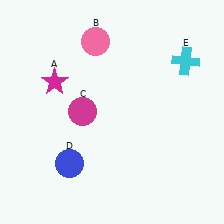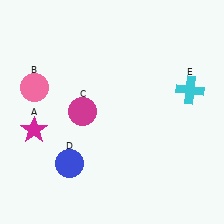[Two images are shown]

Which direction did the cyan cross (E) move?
The cyan cross (E) moved down.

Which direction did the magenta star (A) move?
The magenta star (A) moved down.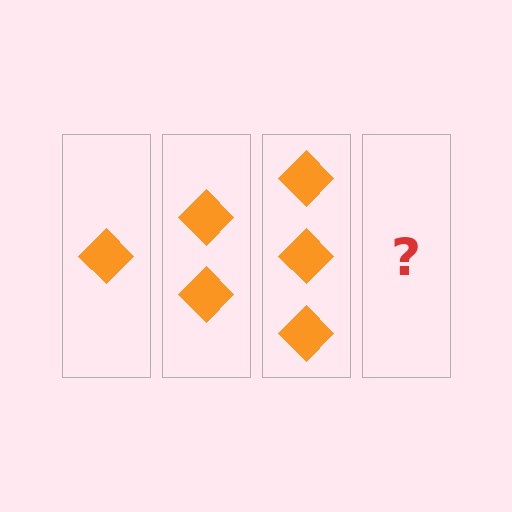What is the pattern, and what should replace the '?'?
The pattern is that each step adds one more diamond. The '?' should be 4 diamonds.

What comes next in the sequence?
The next element should be 4 diamonds.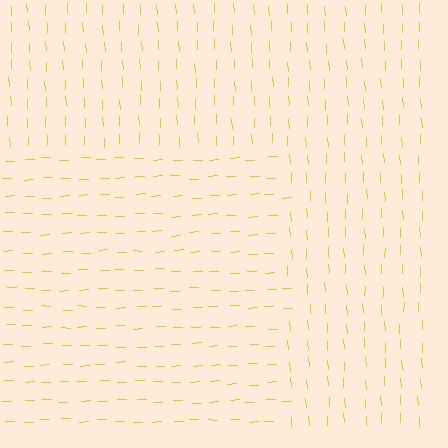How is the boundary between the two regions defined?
The boundary is defined purely by a change in line orientation (approximately 89 degrees difference). All lines are the same color and thickness.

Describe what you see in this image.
The image is filled with small yellow line segments. A rectangle region in the image has lines oriented differently from the surrounding lines, creating a visible texture boundary.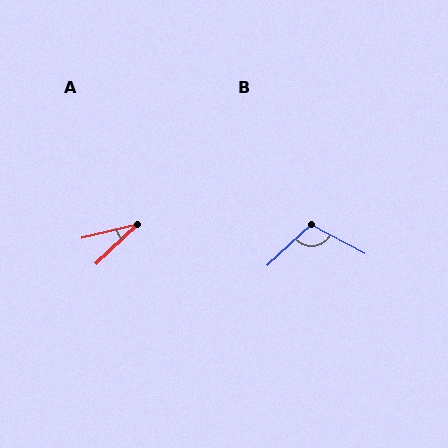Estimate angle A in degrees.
Approximately 30 degrees.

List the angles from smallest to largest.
A (30°), B (109°).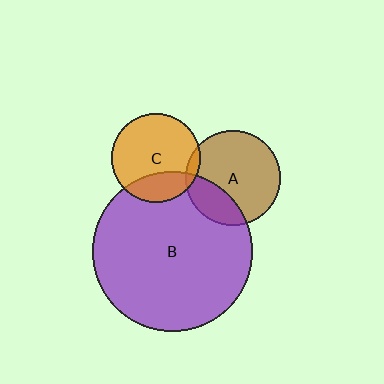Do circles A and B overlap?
Yes.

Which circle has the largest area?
Circle B (purple).